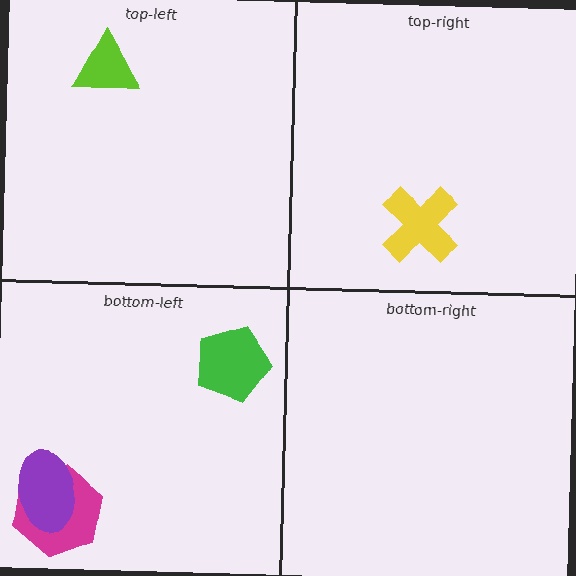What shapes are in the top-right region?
The yellow cross.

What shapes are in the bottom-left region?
The magenta hexagon, the purple ellipse, the green pentagon.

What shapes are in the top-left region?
The lime triangle.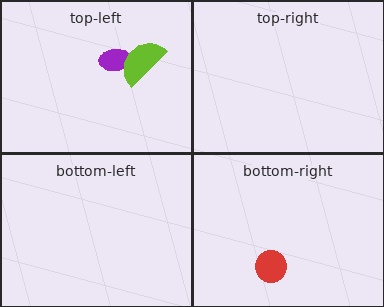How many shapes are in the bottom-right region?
1.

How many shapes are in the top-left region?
2.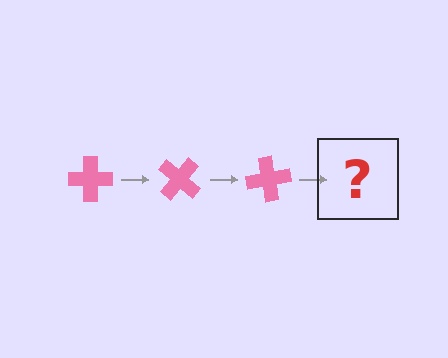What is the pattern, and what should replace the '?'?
The pattern is that the cross rotates 40 degrees each step. The '?' should be a pink cross rotated 120 degrees.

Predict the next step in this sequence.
The next step is a pink cross rotated 120 degrees.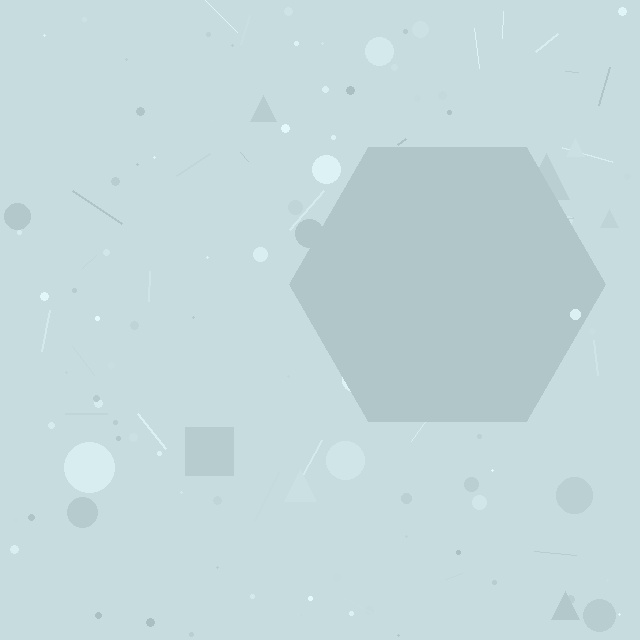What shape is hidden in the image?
A hexagon is hidden in the image.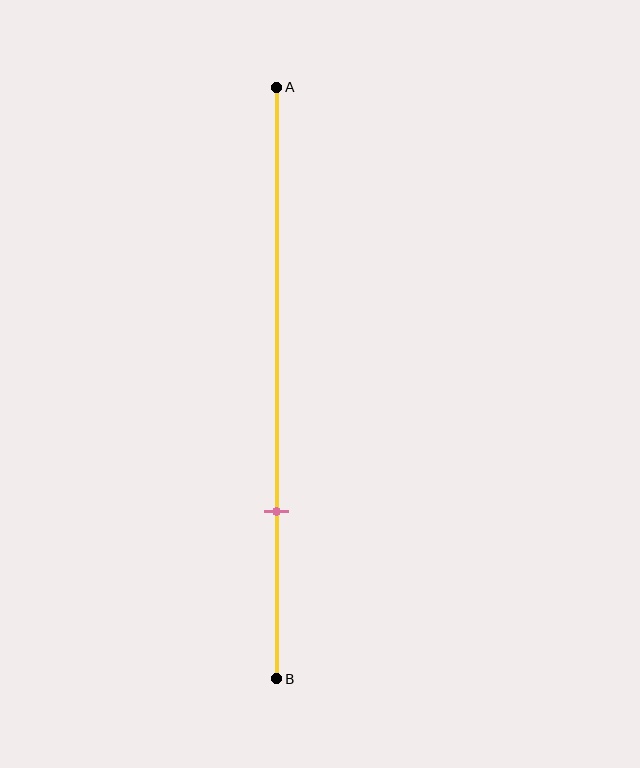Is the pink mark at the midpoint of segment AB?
No, the mark is at about 70% from A, not at the 50% midpoint.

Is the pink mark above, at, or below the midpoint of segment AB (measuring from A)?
The pink mark is below the midpoint of segment AB.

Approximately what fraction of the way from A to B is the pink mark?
The pink mark is approximately 70% of the way from A to B.